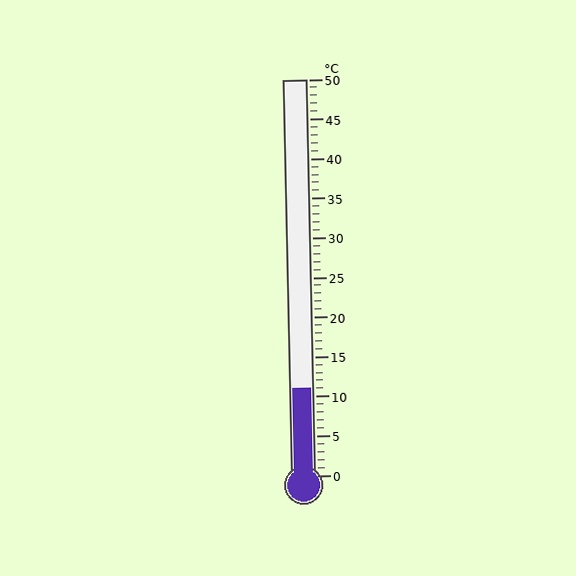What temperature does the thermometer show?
The thermometer shows approximately 11°C.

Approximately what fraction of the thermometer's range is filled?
The thermometer is filled to approximately 20% of its range.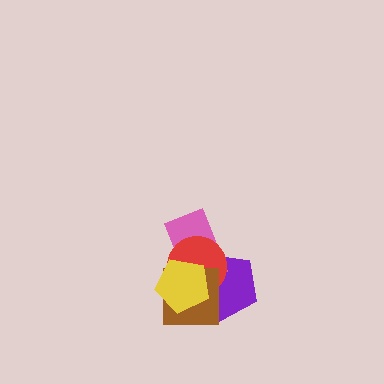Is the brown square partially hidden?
Yes, it is partially covered by another shape.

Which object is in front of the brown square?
The yellow pentagon is in front of the brown square.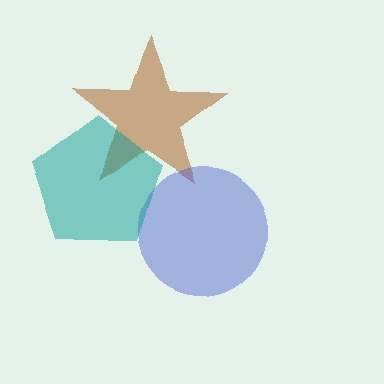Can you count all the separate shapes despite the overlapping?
Yes, there are 3 separate shapes.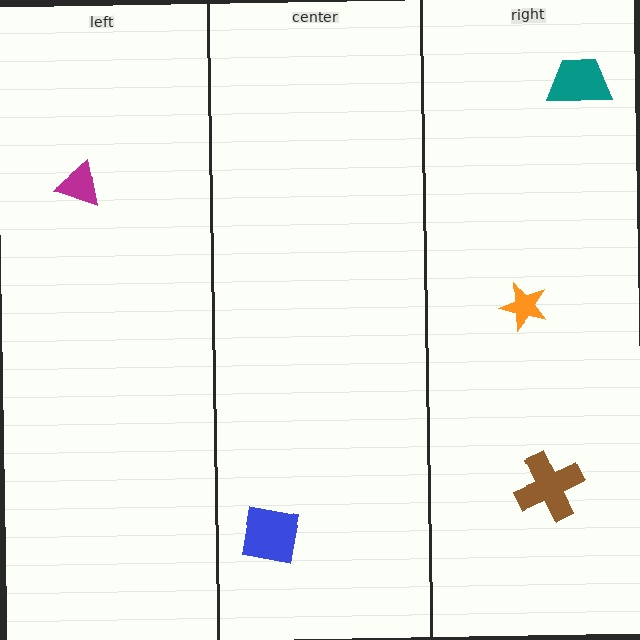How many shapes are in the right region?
3.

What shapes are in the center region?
The blue square.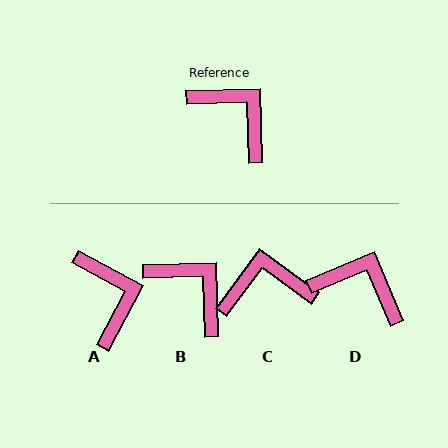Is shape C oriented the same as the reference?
No, it is off by about 52 degrees.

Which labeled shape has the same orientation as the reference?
B.